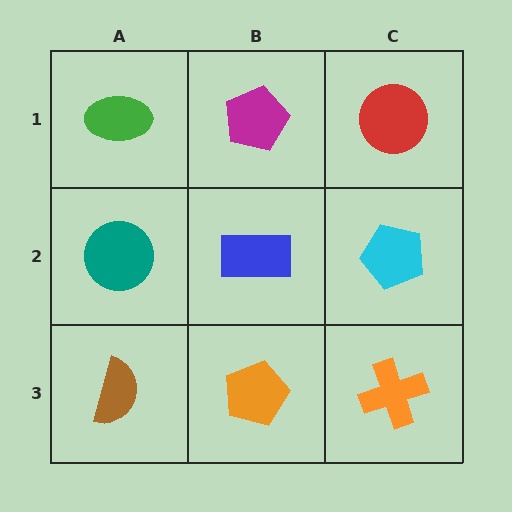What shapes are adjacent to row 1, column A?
A teal circle (row 2, column A), a magenta pentagon (row 1, column B).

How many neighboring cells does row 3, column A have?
2.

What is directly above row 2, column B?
A magenta pentagon.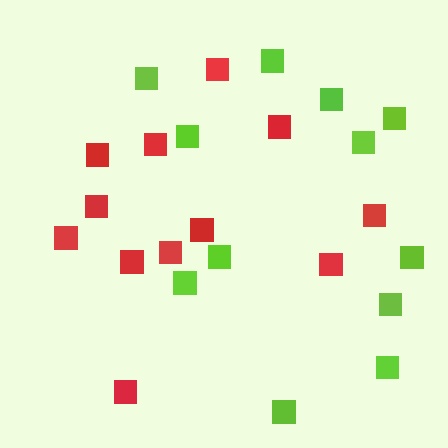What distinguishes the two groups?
There are 2 groups: one group of red squares (12) and one group of lime squares (12).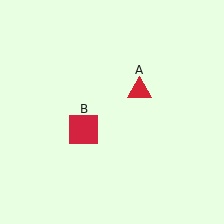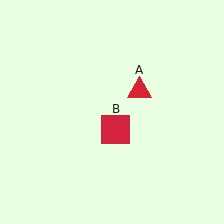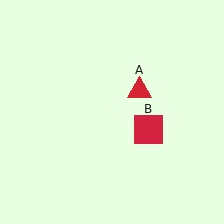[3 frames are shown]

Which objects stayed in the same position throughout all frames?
Red triangle (object A) remained stationary.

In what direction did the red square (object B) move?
The red square (object B) moved right.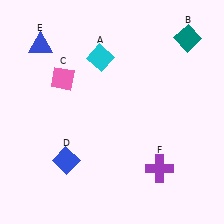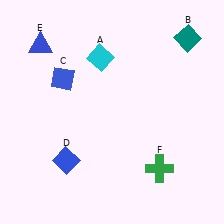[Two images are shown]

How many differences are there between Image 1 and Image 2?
There are 2 differences between the two images.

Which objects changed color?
C changed from pink to blue. F changed from purple to green.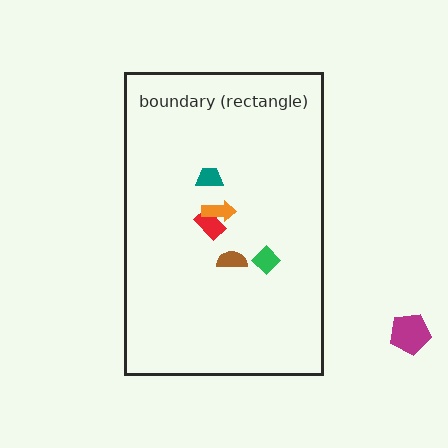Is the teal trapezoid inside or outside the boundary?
Inside.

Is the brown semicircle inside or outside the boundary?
Inside.